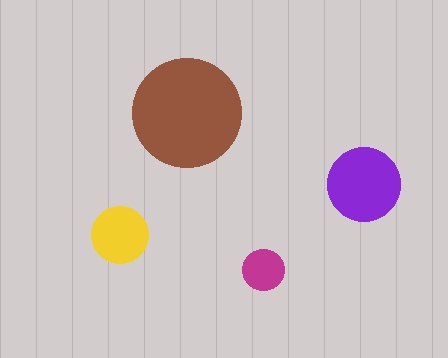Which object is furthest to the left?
The yellow circle is leftmost.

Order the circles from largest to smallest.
the brown one, the purple one, the yellow one, the magenta one.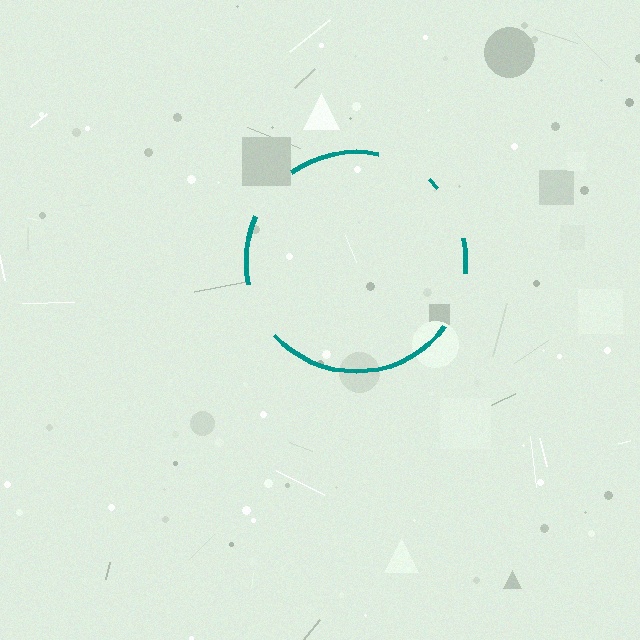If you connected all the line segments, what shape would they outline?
They would outline a circle.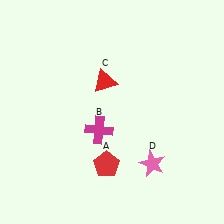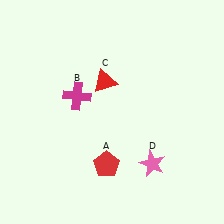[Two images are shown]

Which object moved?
The magenta cross (B) moved up.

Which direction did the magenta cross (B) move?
The magenta cross (B) moved up.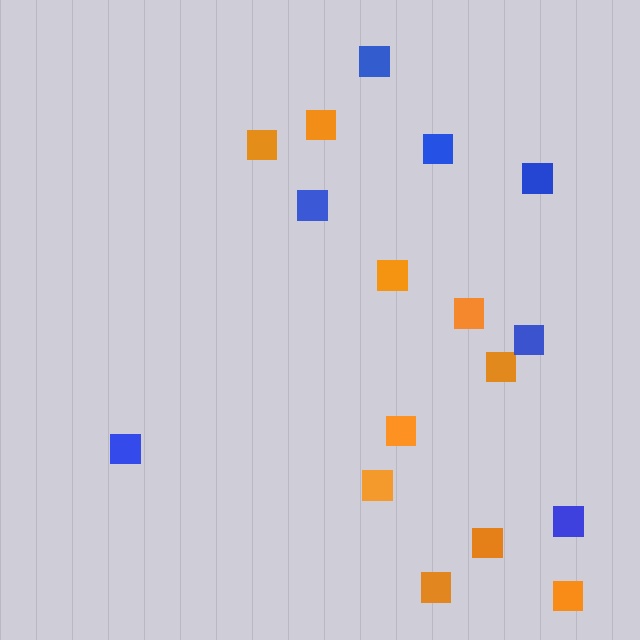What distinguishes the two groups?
There are 2 groups: one group of orange squares (10) and one group of blue squares (7).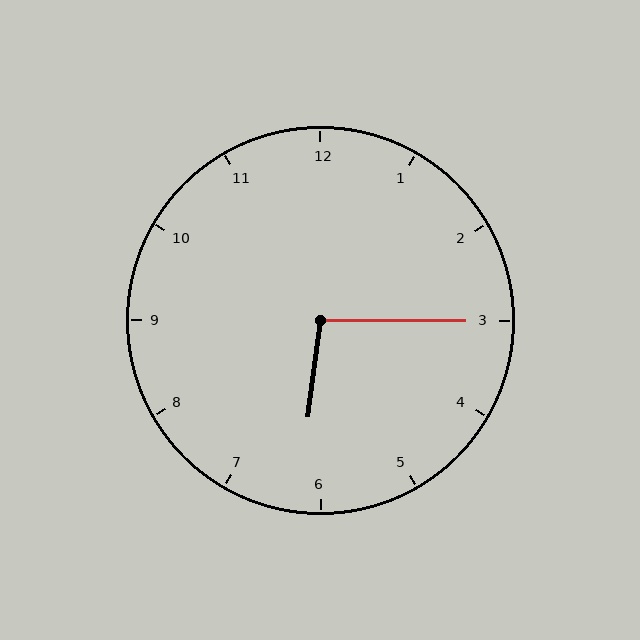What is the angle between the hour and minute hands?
Approximately 98 degrees.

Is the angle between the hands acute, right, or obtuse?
It is obtuse.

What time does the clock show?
6:15.